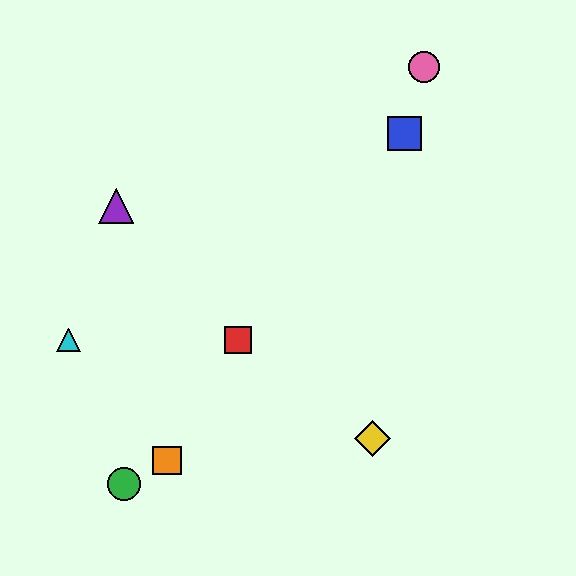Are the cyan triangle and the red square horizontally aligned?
Yes, both are at y≈340.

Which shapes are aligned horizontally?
The red square, the cyan triangle are aligned horizontally.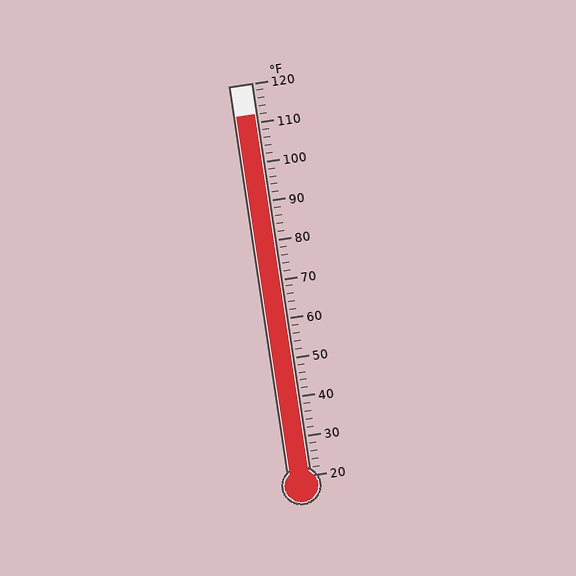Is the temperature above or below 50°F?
The temperature is above 50°F.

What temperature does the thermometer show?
The thermometer shows approximately 112°F.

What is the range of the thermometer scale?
The thermometer scale ranges from 20°F to 120°F.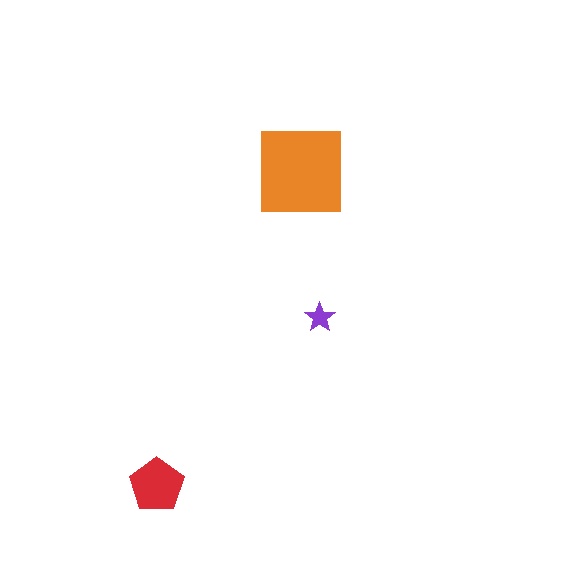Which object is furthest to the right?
The purple star is rightmost.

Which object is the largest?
The orange square.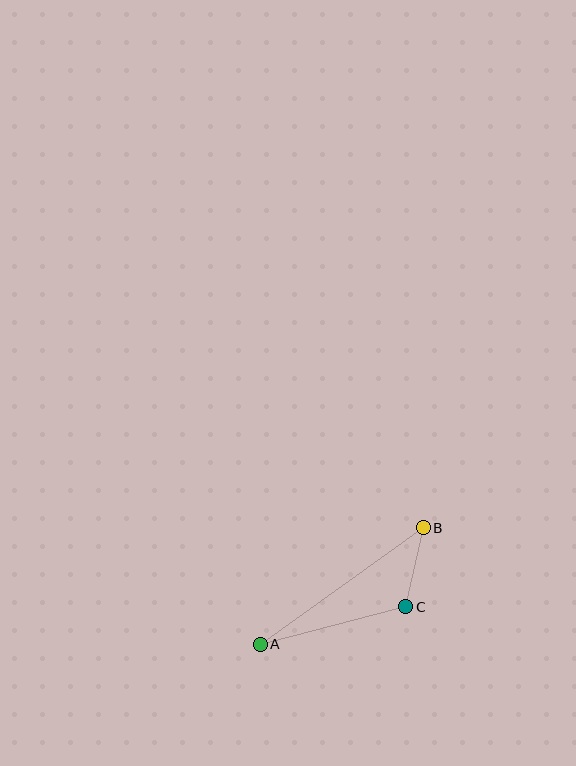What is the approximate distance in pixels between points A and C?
The distance between A and C is approximately 150 pixels.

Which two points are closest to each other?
Points B and C are closest to each other.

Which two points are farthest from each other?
Points A and B are farthest from each other.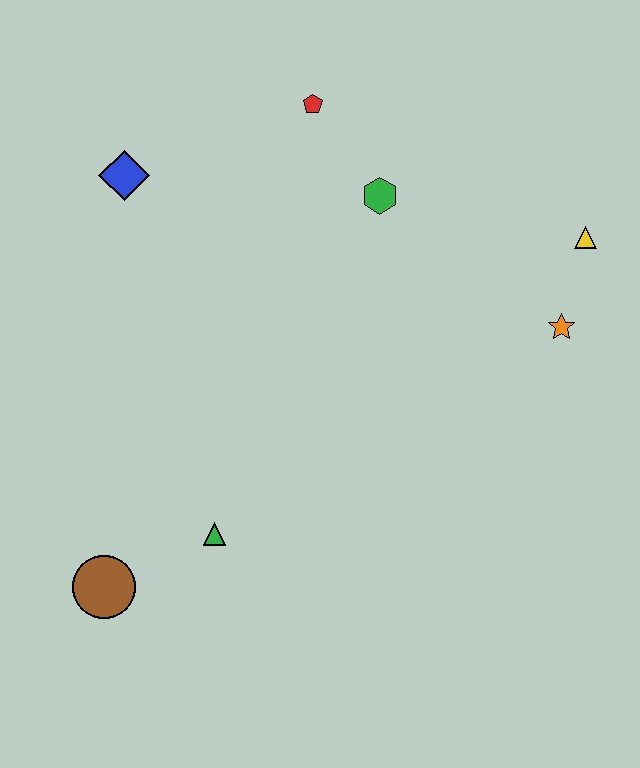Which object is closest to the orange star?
The yellow triangle is closest to the orange star.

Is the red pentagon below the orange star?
No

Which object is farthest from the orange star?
The brown circle is farthest from the orange star.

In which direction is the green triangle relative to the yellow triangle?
The green triangle is to the left of the yellow triangle.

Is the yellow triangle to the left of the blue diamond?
No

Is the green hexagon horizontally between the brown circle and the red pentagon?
No